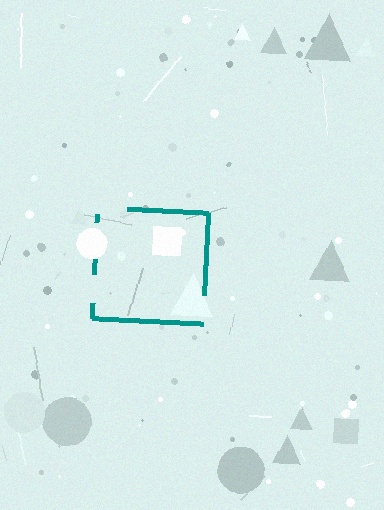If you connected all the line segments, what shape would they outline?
They would outline a square.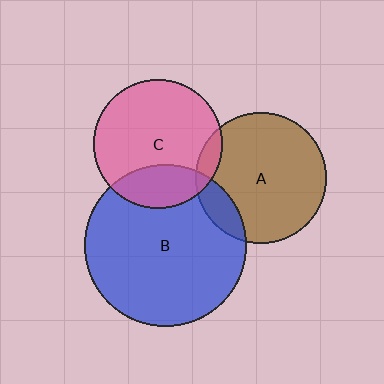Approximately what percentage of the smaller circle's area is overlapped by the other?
Approximately 25%.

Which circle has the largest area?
Circle B (blue).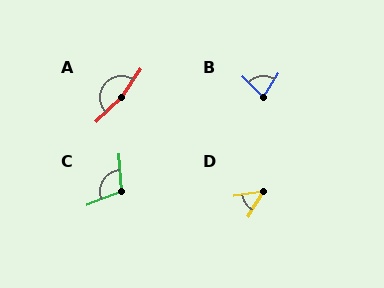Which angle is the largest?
A, at approximately 169 degrees.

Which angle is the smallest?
D, at approximately 50 degrees.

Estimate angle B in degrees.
Approximately 77 degrees.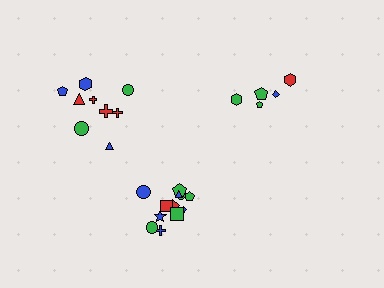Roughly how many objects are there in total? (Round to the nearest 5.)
Roughly 25 objects in total.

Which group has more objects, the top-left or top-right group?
The top-left group.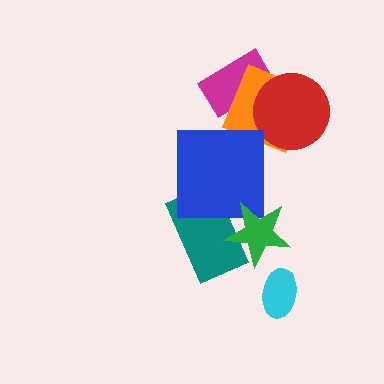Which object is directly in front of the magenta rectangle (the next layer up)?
The orange square is directly in front of the magenta rectangle.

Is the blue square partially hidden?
Yes, it is partially covered by another shape.